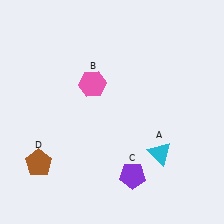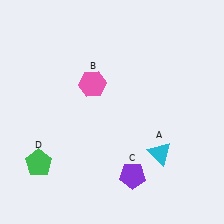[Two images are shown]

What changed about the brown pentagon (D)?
In Image 1, D is brown. In Image 2, it changed to green.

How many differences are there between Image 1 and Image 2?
There is 1 difference between the two images.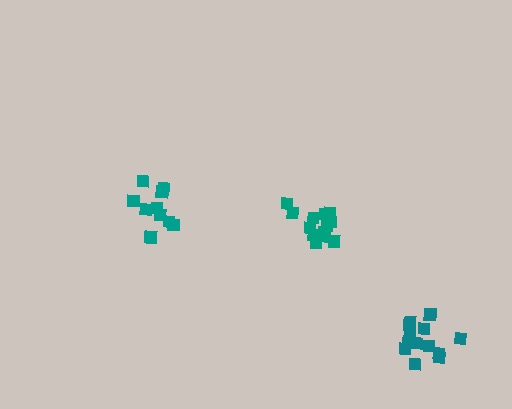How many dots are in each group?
Group 1: 10 dots, Group 2: 14 dots, Group 3: 15 dots (39 total).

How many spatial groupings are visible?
There are 3 spatial groupings.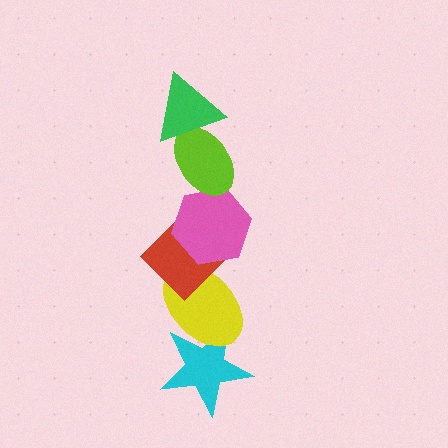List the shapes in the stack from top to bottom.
From top to bottom: the green triangle, the lime ellipse, the pink hexagon, the red diamond, the yellow ellipse, the cyan star.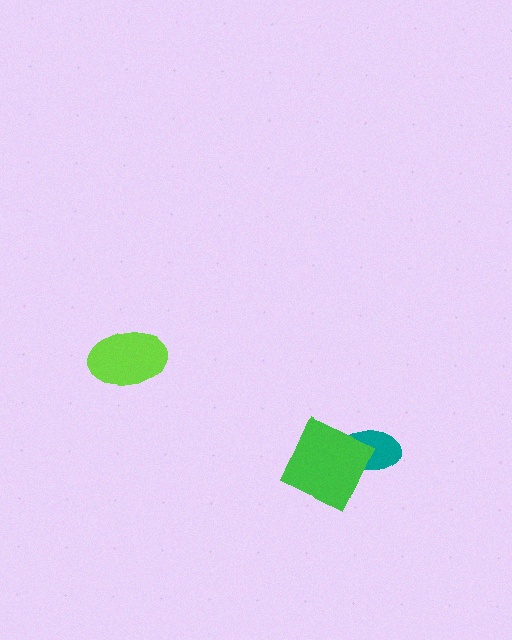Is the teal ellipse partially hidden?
Yes, it is partially covered by another shape.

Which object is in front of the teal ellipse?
The green diamond is in front of the teal ellipse.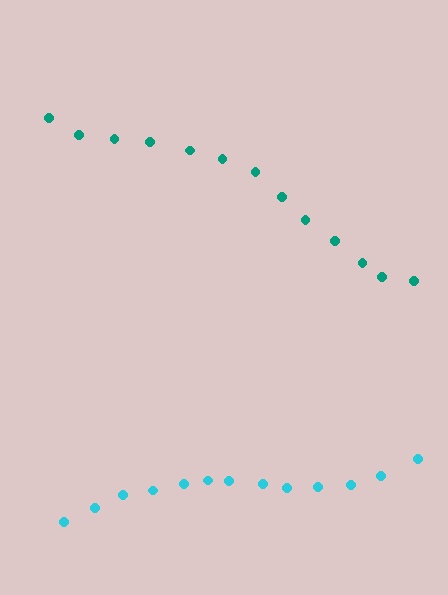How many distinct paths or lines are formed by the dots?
There are 2 distinct paths.